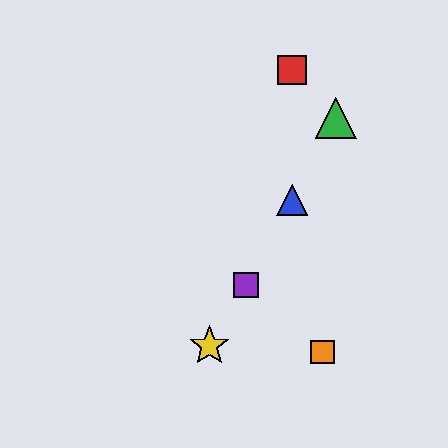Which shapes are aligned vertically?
The red square, the blue triangle are aligned vertically.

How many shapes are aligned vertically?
2 shapes (the red square, the blue triangle) are aligned vertically.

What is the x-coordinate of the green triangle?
The green triangle is at x≈336.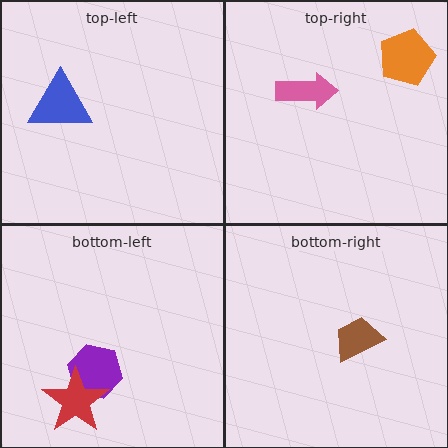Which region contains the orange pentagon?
The top-right region.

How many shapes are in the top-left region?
1.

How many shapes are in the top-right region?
2.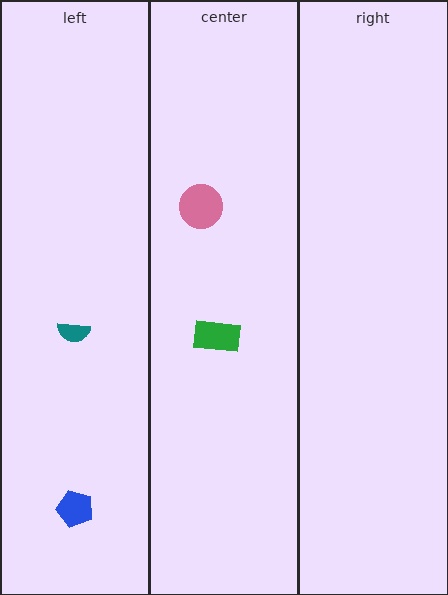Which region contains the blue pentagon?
The left region.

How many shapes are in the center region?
2.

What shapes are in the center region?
The green rectangle, the pink circle.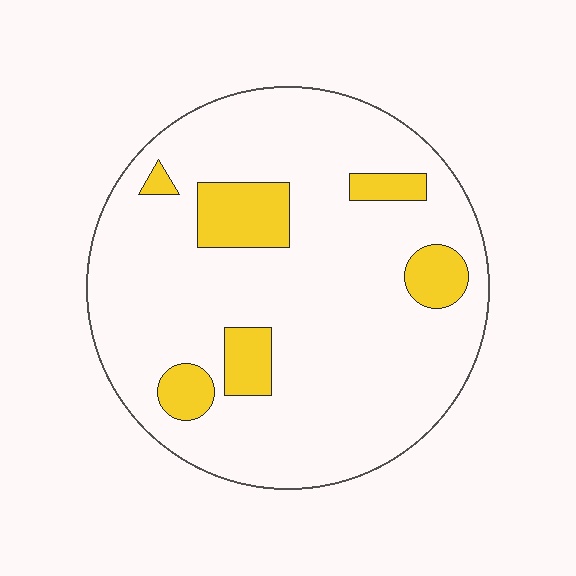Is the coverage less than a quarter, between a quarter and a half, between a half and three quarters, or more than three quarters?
Less than a quarter.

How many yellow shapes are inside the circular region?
6.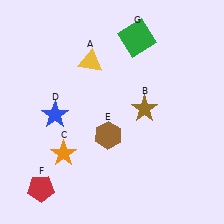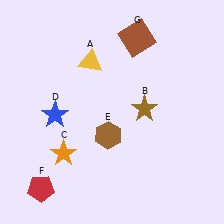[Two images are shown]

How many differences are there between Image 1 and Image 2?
There is 1 difference between the two images.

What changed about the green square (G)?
In Image 1, G is green. In Image 2, it changed to brown.